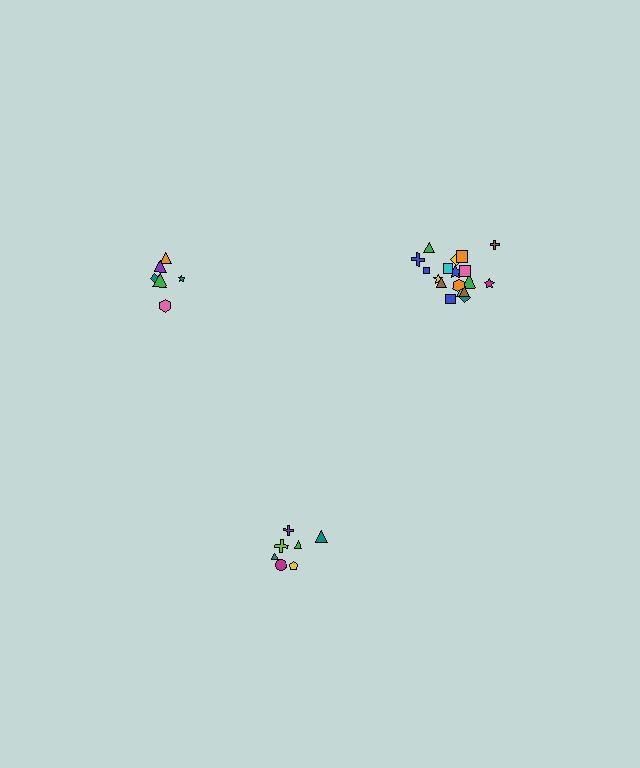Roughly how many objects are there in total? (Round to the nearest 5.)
Roughly 30 objects in total.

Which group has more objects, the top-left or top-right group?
The top-right group.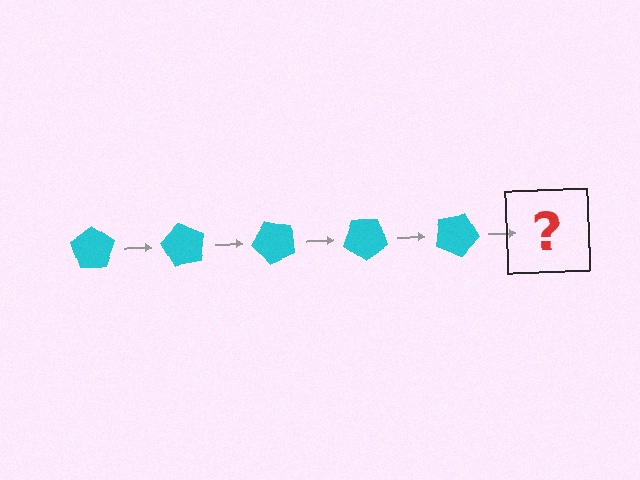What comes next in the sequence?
The next element should be a cyan pentagon rotated 300 degrees.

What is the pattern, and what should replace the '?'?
The pattern is that the pentagon rotates 60 degrees each step. The '?' should be a cyan pentagon rotated 300 degrees.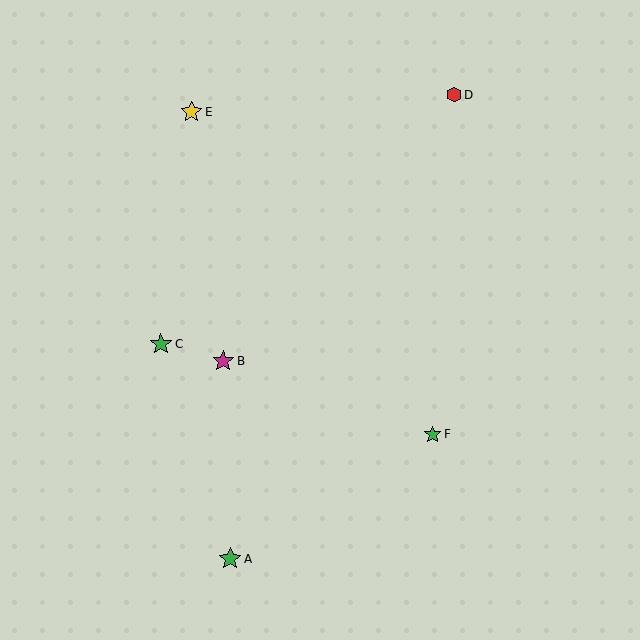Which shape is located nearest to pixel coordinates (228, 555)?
The green star (labeled A) at (230, 559) is nearest to that location.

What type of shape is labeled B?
Shape B is a magenta star.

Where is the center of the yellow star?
The center of the yellow star is at (191, 112).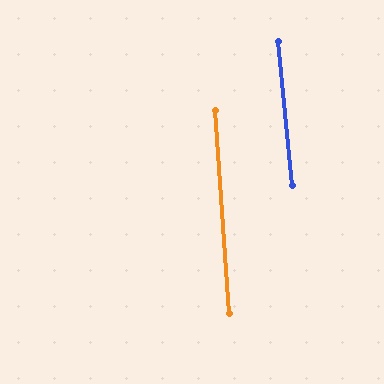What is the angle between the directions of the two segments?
Approximately 1 degree.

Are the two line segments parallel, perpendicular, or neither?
Parallel — their directions differ by only 1.1°.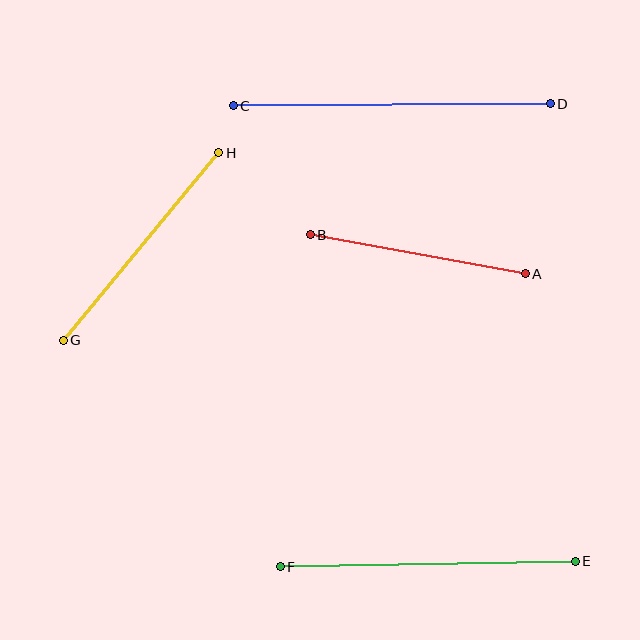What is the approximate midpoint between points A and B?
The midpoint is at approximately (418, 254) pixels.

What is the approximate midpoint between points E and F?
The midpoint is at approximately (428, 564) pixels.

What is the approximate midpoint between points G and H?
The midpoint is at approximately (141, 247) pixels.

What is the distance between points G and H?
The distance is approximately 244 pixels.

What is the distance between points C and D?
The distance is approximately 317 pixels.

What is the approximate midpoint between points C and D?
The midpoint is at approximately (392, 105) pixels.